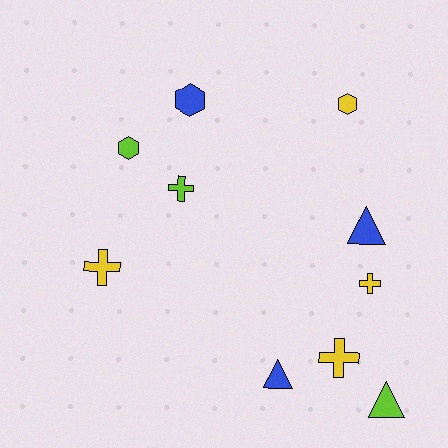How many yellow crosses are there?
There are 3 yellow crosses.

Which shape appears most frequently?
Cross, with 4 objects.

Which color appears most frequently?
Yellow, with 4 objects.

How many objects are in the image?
There are 10 objects.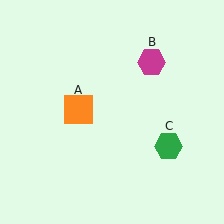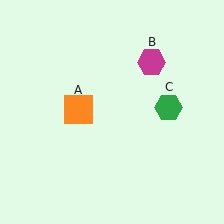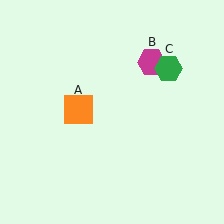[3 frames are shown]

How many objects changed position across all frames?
1 object changed position: green hexagon (object C).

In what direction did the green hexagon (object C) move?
The green hexagon (object C) moved up.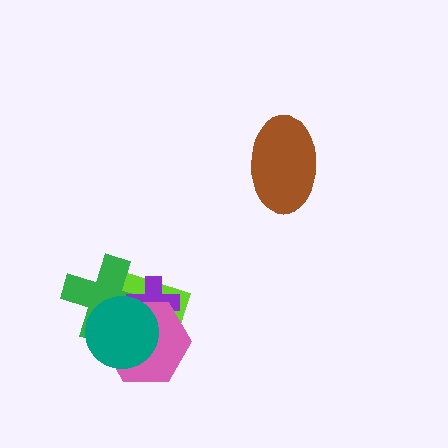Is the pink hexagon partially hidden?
Yes, it is partially covered by another shape.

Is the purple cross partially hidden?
Yes, it is partially covered by another shape.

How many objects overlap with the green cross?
4 objects overlap with the green cross.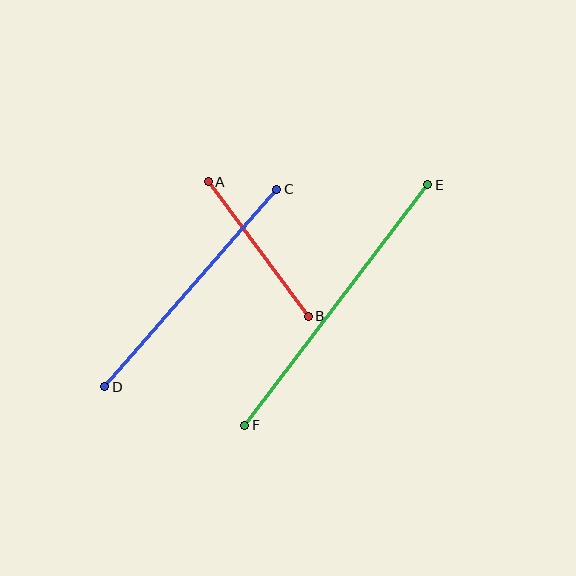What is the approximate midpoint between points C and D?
The midpoint is at approximately (191, 288) pixels.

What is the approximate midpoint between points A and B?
The midpoint is at approximately (258, 249) pixels.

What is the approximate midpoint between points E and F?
The midpoint is at approximately (336, 305) pixels.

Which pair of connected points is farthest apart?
Points E and F are farthest apart.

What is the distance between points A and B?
The distance is approximately 168 pixels.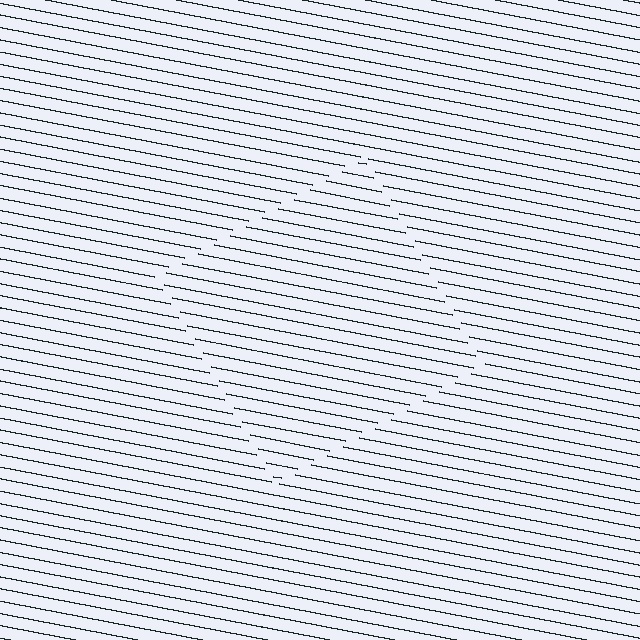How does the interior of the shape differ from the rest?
The interior of the shape contains the same grating, shifted by half a period — the contour is defined by the phase discontinuity where line-ends from the inner and outer gratings abut.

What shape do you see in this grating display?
An illusory square. The interior of the shape contains the same grating, shifted by half a period — the contour is defined by the phase discontinuity where line-ends from the inner and outer gratings abut.